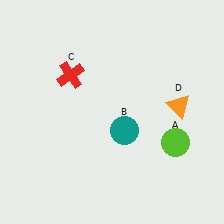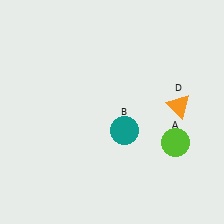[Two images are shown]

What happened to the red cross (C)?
The red cross (C) was removed in Image 2. It was in the top-left area of Image 1.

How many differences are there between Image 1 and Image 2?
There is 1 difference between the two images.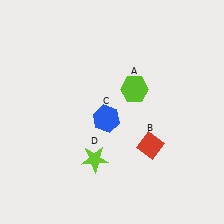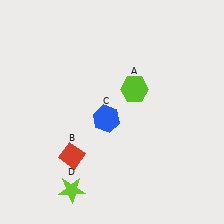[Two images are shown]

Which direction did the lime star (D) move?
The lime star (D) moved down.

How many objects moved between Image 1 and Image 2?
2 objects moved between the two images.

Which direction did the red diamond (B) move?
The red diamond (B) moved left.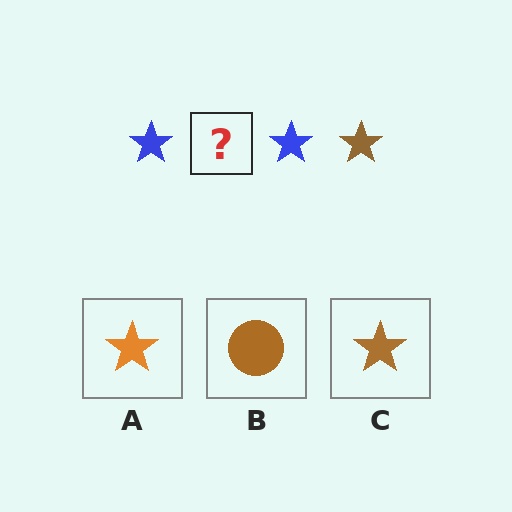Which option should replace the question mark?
Option C.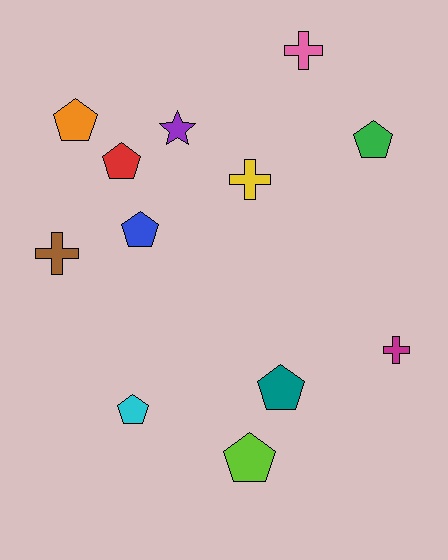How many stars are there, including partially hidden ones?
There is 1 star.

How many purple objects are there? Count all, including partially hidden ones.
There is 1 purple object.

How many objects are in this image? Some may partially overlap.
There are 12 objects.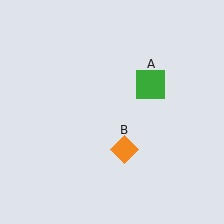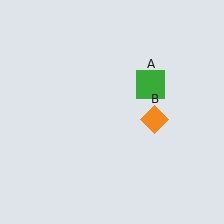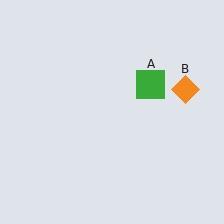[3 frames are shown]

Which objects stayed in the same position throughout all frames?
Green square (object A) remained stationary.